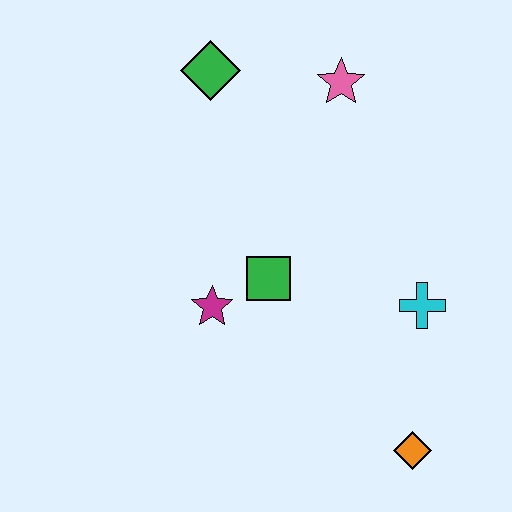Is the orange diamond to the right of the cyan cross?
No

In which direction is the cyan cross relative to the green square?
The cyan cross is to the right of the green square.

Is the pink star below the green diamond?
Yes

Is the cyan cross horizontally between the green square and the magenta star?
No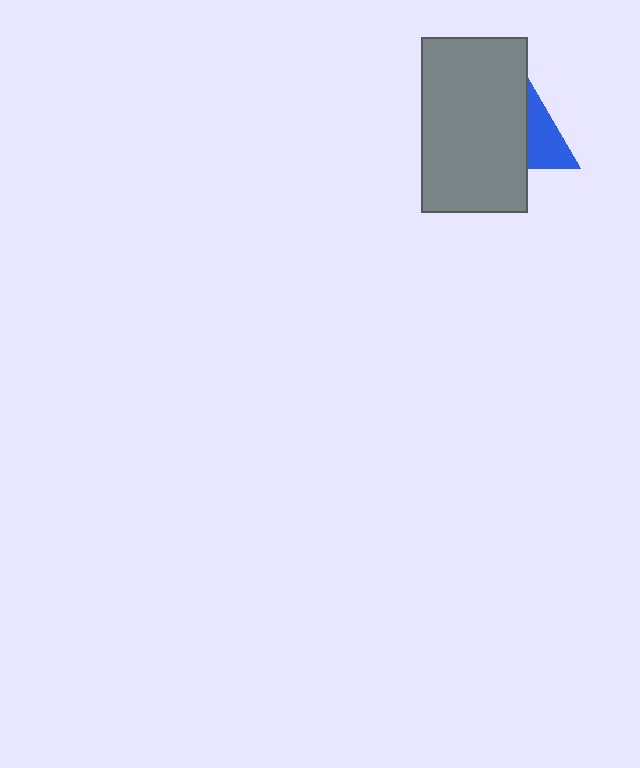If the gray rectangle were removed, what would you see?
You would see the complete blue triangle.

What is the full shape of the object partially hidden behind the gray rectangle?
The partially hidden object is a blue triangle.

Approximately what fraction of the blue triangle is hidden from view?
Roughly 56% of the blue triangle is hidden behind the gray rectangle.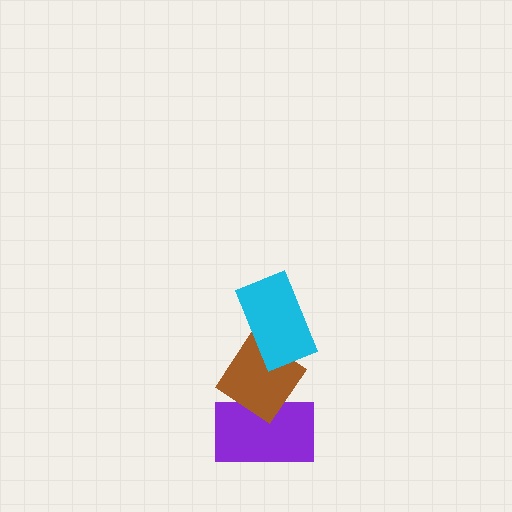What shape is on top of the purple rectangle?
The brown diamond is on top of the purple rectangle.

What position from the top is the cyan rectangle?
The cyan rectangle is 1st from the top.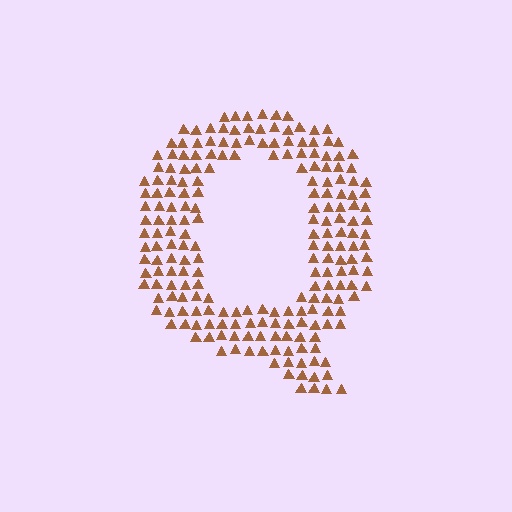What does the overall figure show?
The overall figure shows the letter Q.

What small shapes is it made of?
It is made of small triangles.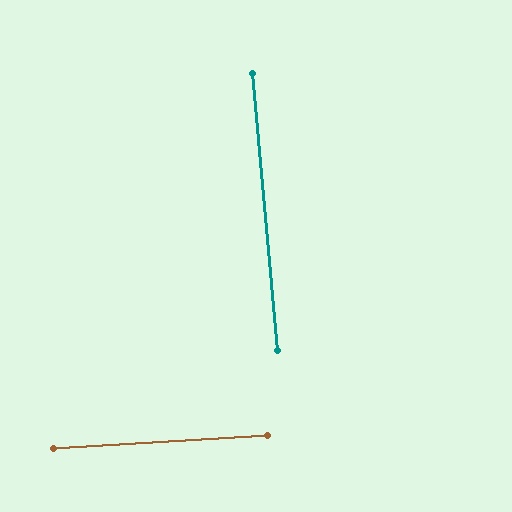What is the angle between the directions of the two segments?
Approximately 88 degrees.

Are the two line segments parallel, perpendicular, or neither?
Perpendicular — they meet at approximately 88°.